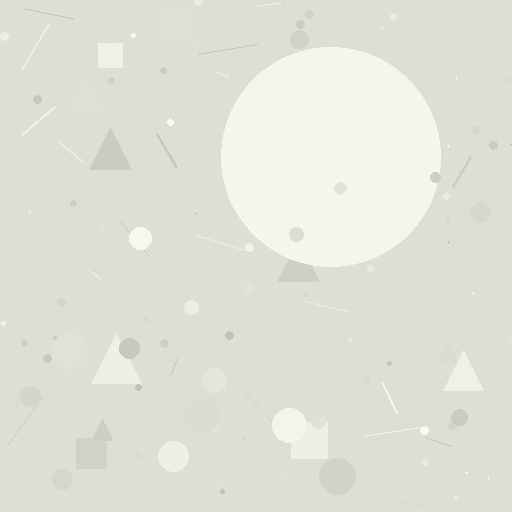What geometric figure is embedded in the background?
A circle is embedded in the background.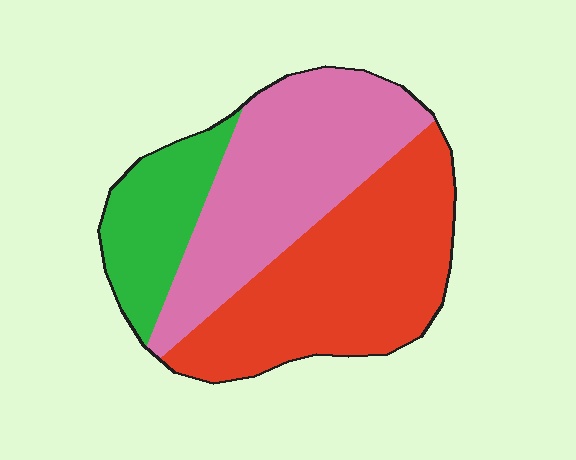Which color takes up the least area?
Green, at roughly 20%.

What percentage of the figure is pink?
Pink covers 39% of the figure.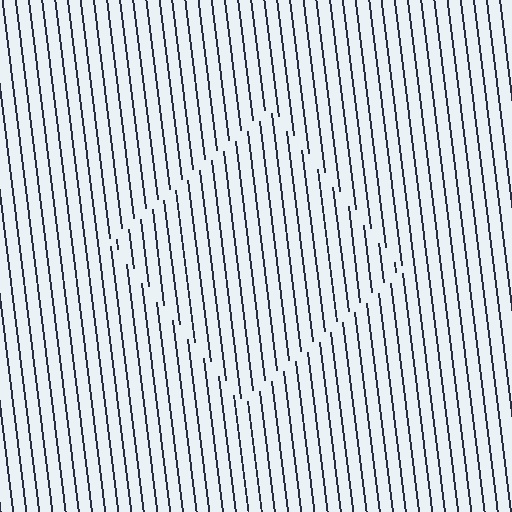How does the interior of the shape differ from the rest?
The interior of the shape contains the same grating, shifted by half a period — the contour is defined by the phase discontinuity where line-ends from the inner and outer gratings abut.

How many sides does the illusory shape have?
4 sides — the line-ends trace a square.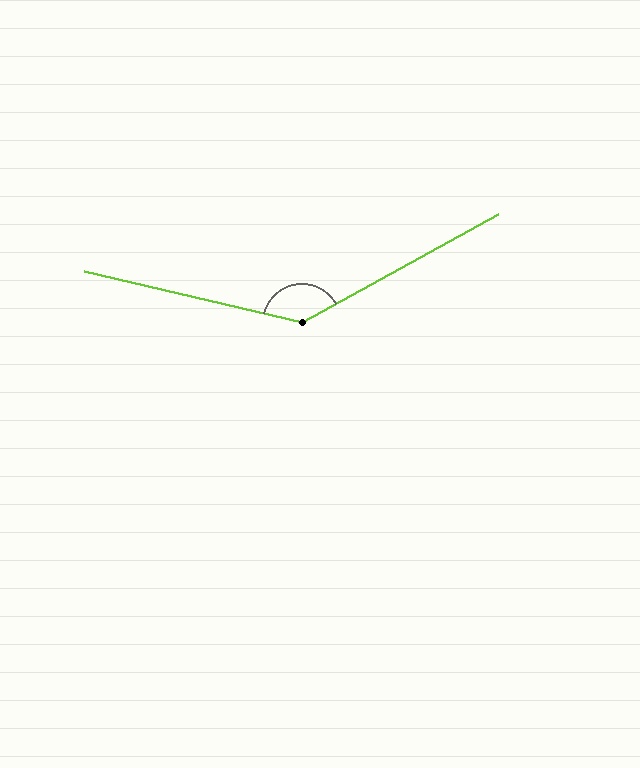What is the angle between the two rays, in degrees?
Approximately 138 degrees.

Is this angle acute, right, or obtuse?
It is obtuse.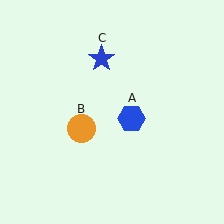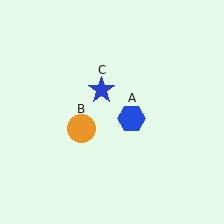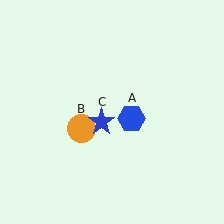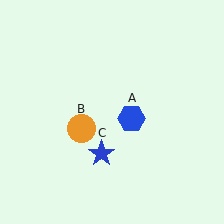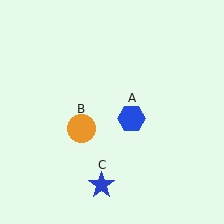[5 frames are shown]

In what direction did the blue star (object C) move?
The blue star (object C) moved down.